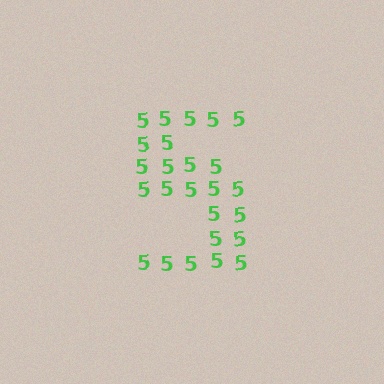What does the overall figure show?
The overall figure shows the digit 5.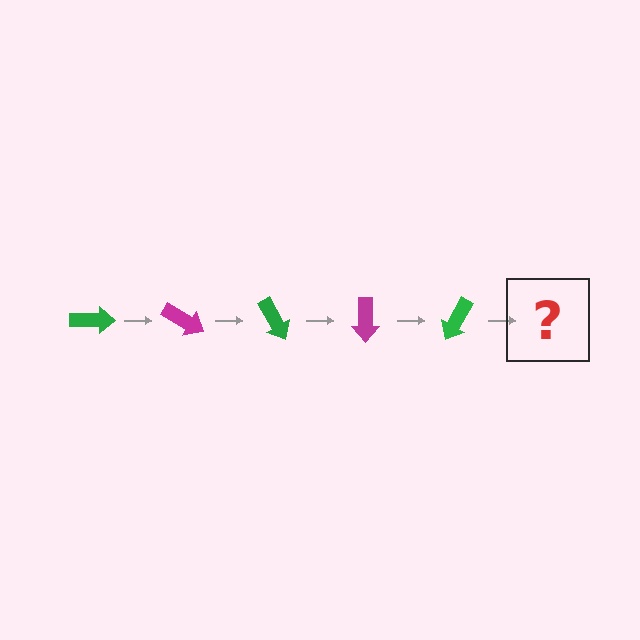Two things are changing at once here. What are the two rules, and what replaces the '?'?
The two rules are that it rotates 30 degrees each step and the color cycles through green and magenta. The '?' should be a magenta arrow, rotated 150 degrees from the start.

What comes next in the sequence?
The next element should be a magenta arrow, rotated 150 degrees from the start.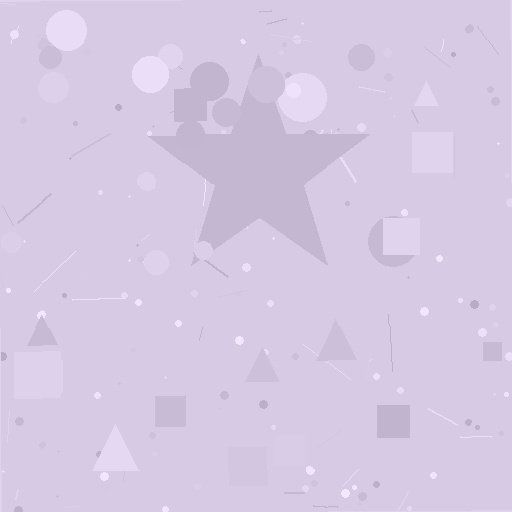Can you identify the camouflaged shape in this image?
The camouflaged shape is a star.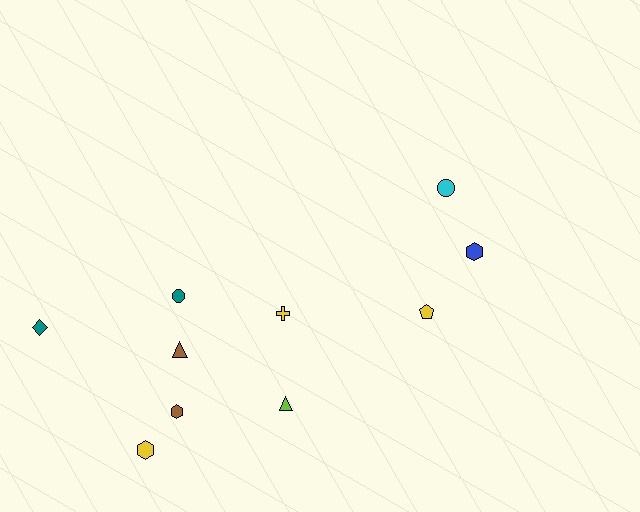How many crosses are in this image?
There is 1 cross.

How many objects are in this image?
There are 10 objects.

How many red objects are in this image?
There are no red objects.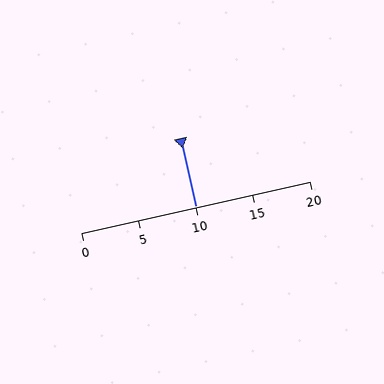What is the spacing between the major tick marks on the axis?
The major ticks are spaced 5 apart.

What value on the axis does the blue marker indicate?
The marker indicates approximately 10.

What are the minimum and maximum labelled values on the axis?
The axis runs from 0 to 20.